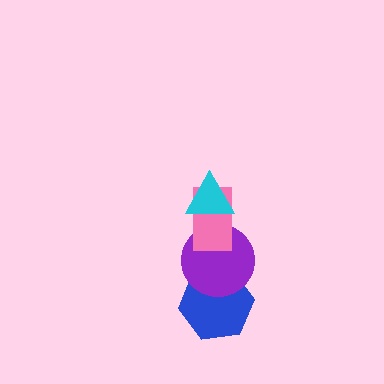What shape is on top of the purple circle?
The pink rectangle is on top of the purple circle.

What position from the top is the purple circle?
The purple circle is 3rd from the top.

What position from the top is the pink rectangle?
The pink rectangle is 2nd from the top.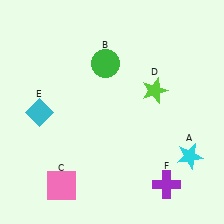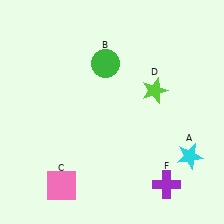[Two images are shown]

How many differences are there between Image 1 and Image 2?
There is 1 difference between the two images.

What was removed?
The cyan diamond (E) was removed in Image 2.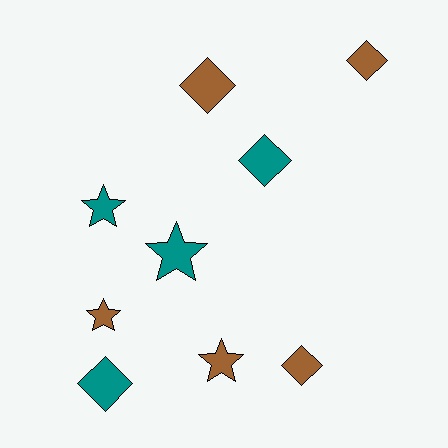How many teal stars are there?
There are 2 teal stars.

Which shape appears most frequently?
Diamond, with 5 objects.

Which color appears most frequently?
Brown, with 5 objects.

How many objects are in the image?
There are 9 objects.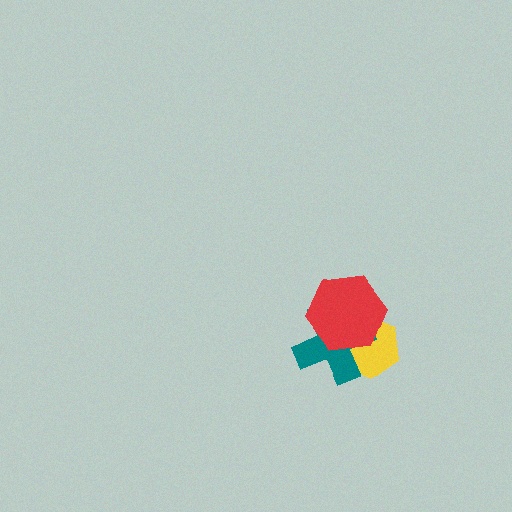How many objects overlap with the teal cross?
2 objects overlap with the teal cross.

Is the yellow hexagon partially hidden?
Yes, it is partially covered by another shape.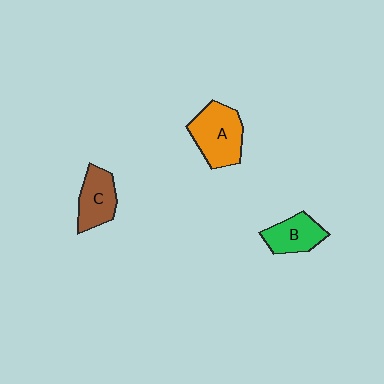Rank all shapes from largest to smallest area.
From largest to smallest: A (orange), C (brown), B (green).